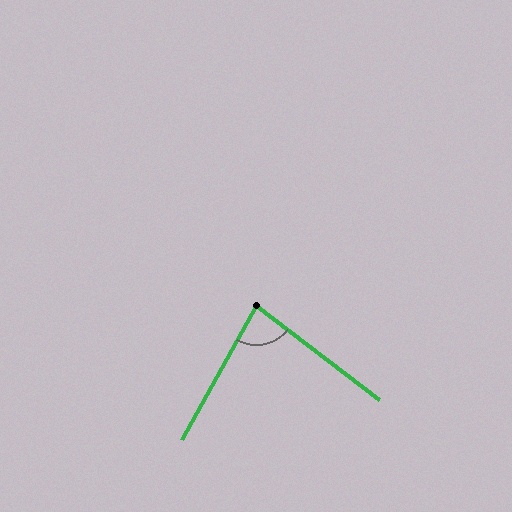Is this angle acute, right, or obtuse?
It is acute.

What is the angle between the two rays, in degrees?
Approximately 81 degrees.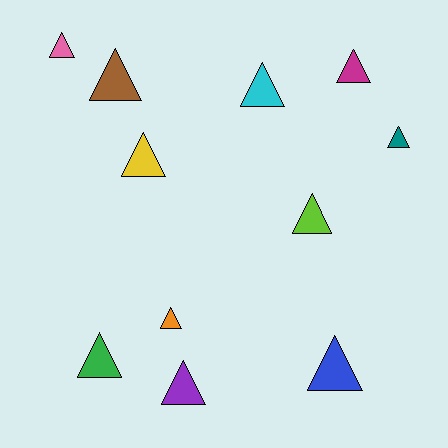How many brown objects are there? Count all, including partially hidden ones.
There is 1 brown object.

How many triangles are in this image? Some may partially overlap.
There are 11 triangles.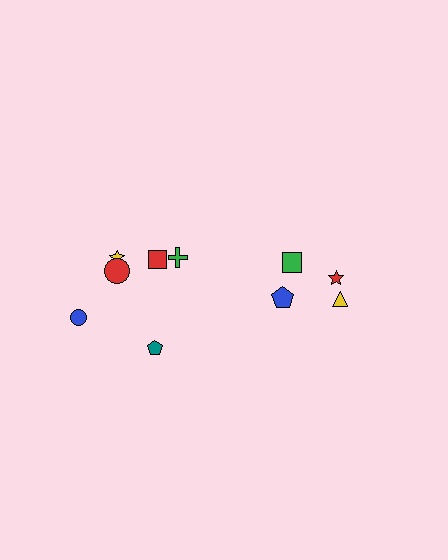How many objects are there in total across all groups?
There are 10 objects.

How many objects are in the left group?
There are 6 objects.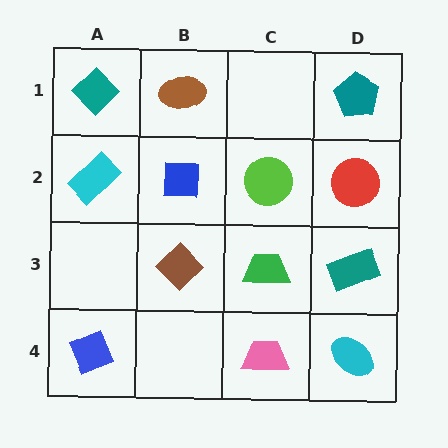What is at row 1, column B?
A brown ellipse.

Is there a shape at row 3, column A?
No, that cell is empty.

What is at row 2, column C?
A lime circle.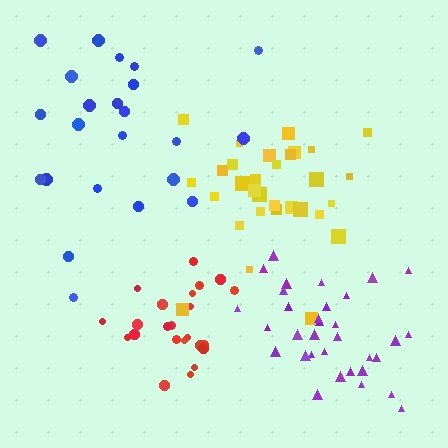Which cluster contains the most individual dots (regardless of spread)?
Purple (33).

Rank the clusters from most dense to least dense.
red, purple, yellow, blue.